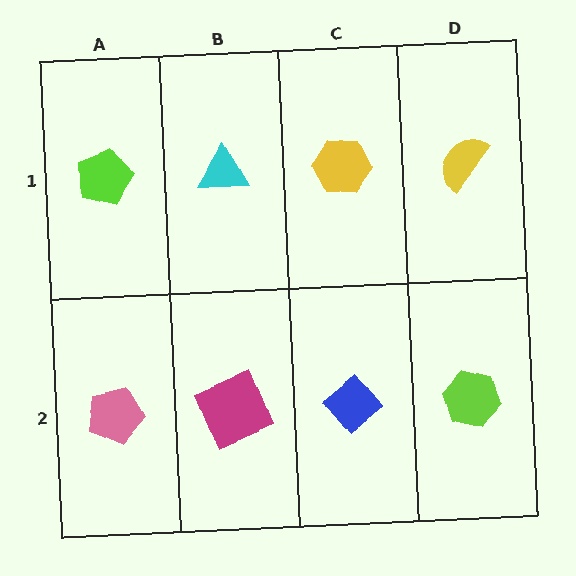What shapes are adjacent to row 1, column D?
A lime hexagon (row 2, column D), a yellow hexagon (row 1, column C).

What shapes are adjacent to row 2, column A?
A lime pentagon (row 1, column A), a magenta square (row 2, column B).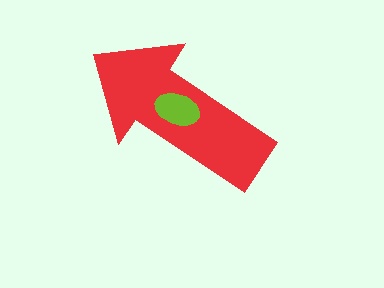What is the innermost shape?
The lime ellipse.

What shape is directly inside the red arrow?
The lime ellipse.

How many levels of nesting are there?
2.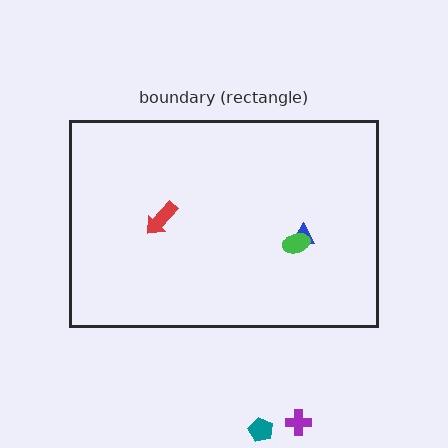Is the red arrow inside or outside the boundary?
Inside.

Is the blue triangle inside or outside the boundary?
Inside.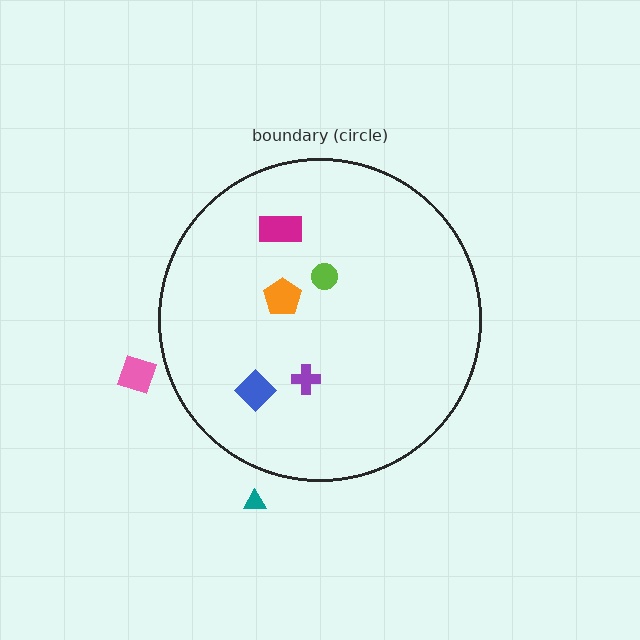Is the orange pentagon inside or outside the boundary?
Inside.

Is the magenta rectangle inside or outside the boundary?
Inside.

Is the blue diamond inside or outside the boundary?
Inside.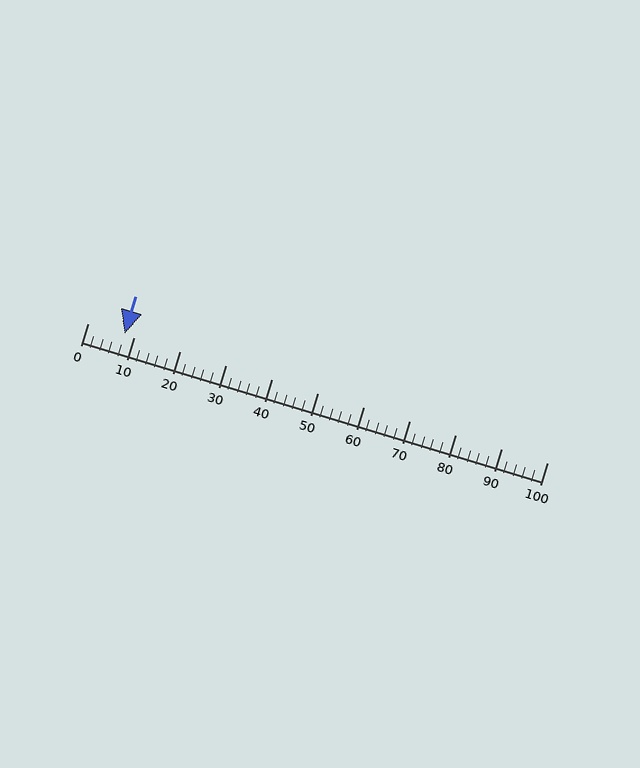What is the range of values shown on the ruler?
The ruler shows values from 0 to 100.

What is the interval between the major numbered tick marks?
The major tick marks are spaced 10 units apart.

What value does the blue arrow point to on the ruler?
The blue arrow points to approximately 8.